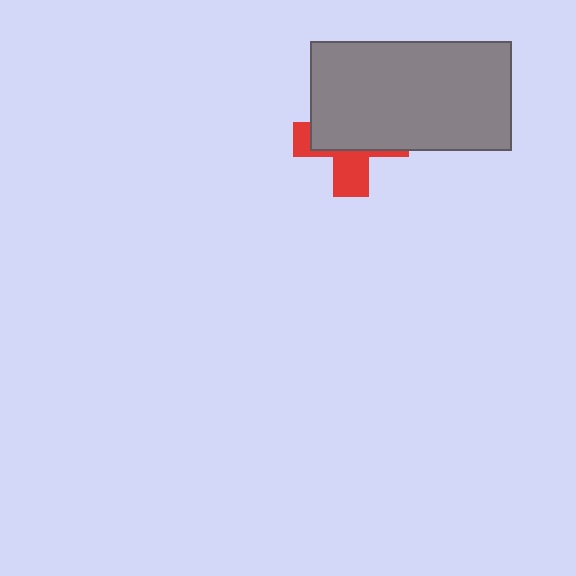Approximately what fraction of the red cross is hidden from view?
Roughly 63% of the red cross is hidden behind the gray rectangle.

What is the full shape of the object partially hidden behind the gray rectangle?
The partially hidden object is a red cross.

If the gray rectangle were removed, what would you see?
You would see the complete red cross.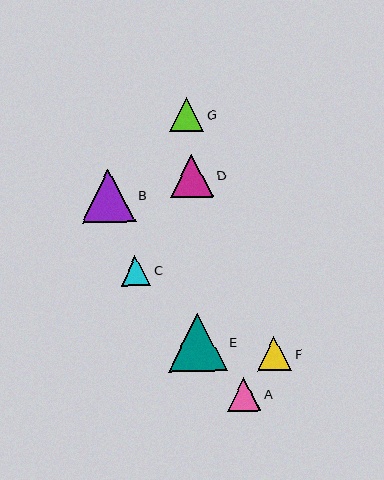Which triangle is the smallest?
Triangle C is the smallest with a size of approximately 29 pixels.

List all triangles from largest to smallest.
From largest to smallest: E, B, D, F, G, A, C.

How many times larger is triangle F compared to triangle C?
Triangle F is approximately 1.2 times the size of triangle C.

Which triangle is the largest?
Triangle E is the largest with a size of approximately 58 pixels.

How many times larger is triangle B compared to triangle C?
Triangle B is approximately 1.8 times the size of triangle C.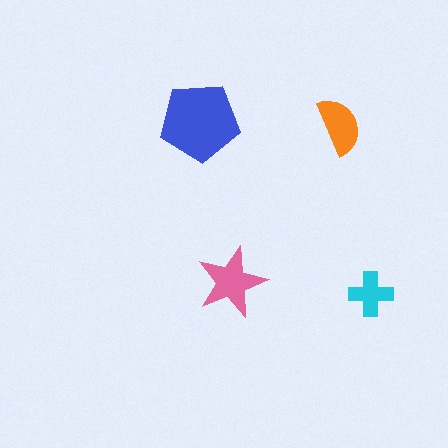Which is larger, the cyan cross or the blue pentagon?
The blue pentagon.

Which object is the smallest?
The cyan cross.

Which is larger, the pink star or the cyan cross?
The pink star.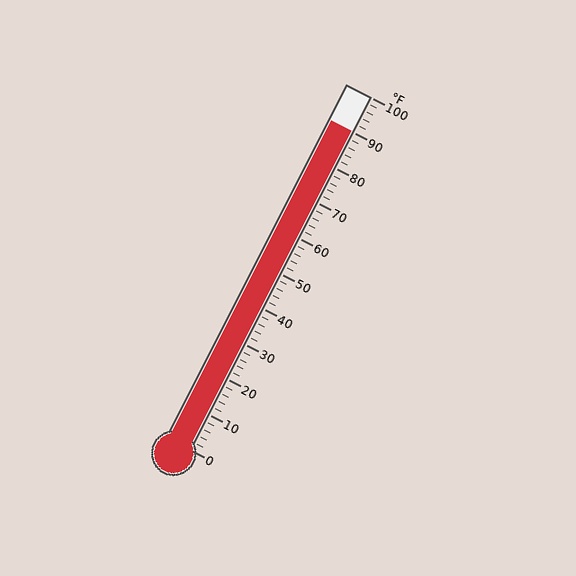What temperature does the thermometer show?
The thermometer shows approximately 90°F.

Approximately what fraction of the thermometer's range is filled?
The thermometer is filled to approximately 90% of its range.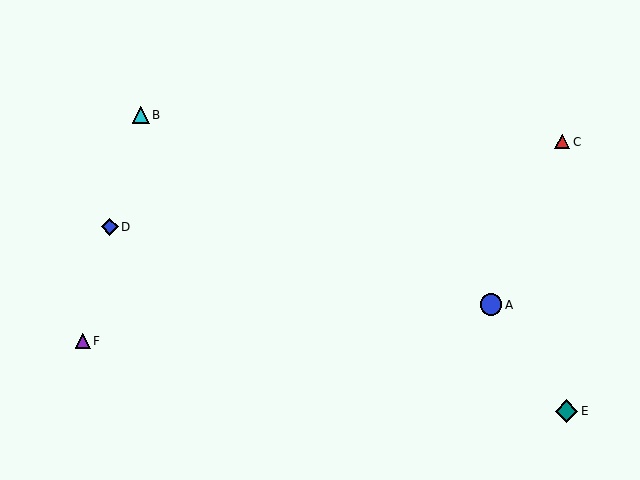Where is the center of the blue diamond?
The center of the blue diamond is at (110, 227).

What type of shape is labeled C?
Shape C is a red triangle.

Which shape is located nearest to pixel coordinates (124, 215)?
The blue diamond (labeled D) at (110, 227) is nearest to that location.